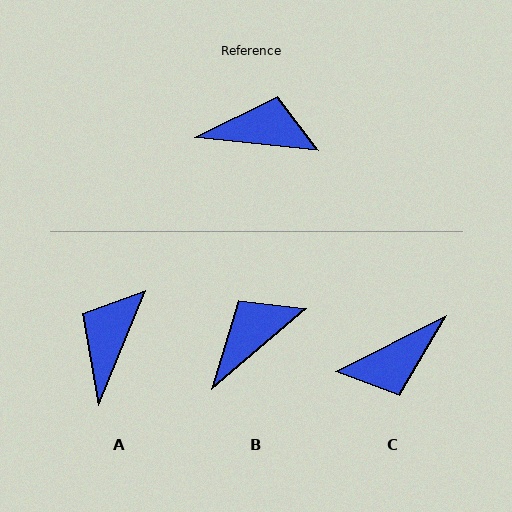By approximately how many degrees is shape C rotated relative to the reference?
Approximately 147 degrees clockwise.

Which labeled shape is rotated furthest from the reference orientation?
C, about 147 degrees away.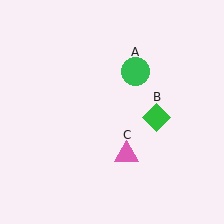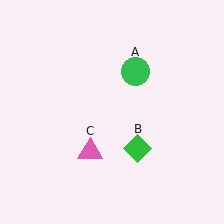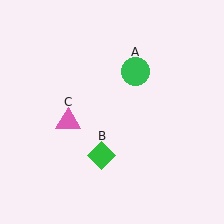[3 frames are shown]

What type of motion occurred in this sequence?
The green diamond (object B), pink triangle (object C) rotated clockwise around the center of the scene.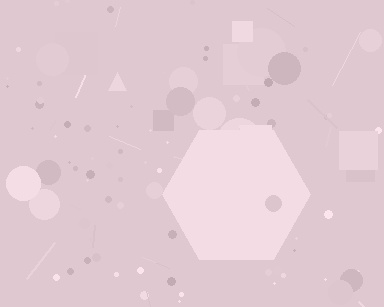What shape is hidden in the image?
A hexagon is hidden in the image.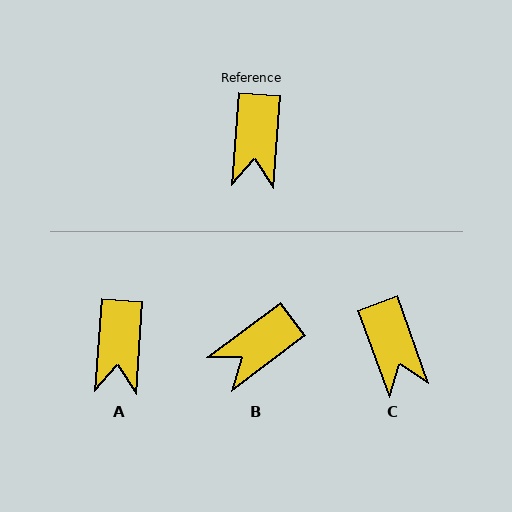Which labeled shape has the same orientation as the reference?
A.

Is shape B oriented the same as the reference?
No, it is off by about 49 degrees.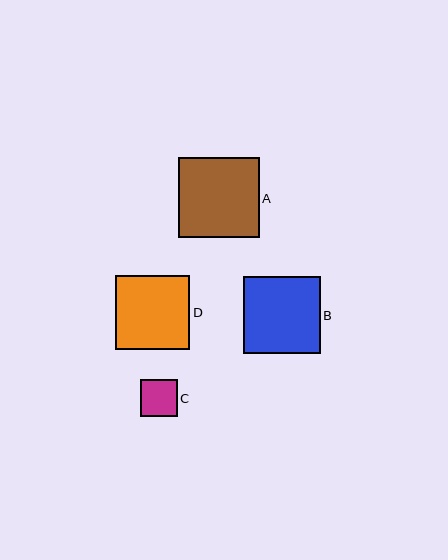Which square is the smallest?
Square C is the smallest with a size of approximately 37 pixels.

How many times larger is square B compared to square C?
Square B is approximately 2.1 times the size of square C.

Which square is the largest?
Square A is the largest with a size of approximately 80 pixels.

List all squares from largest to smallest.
From largest to smallest: A, B, D, C.